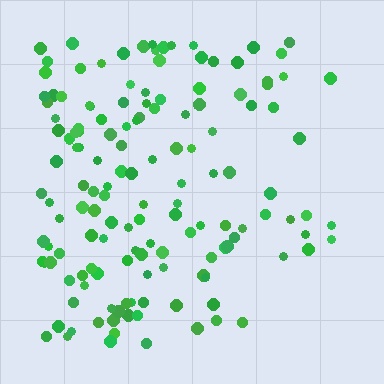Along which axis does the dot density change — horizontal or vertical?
Horizontal.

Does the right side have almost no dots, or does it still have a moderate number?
Still a moderate number, just noticeably fewer than the left.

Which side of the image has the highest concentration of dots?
The left.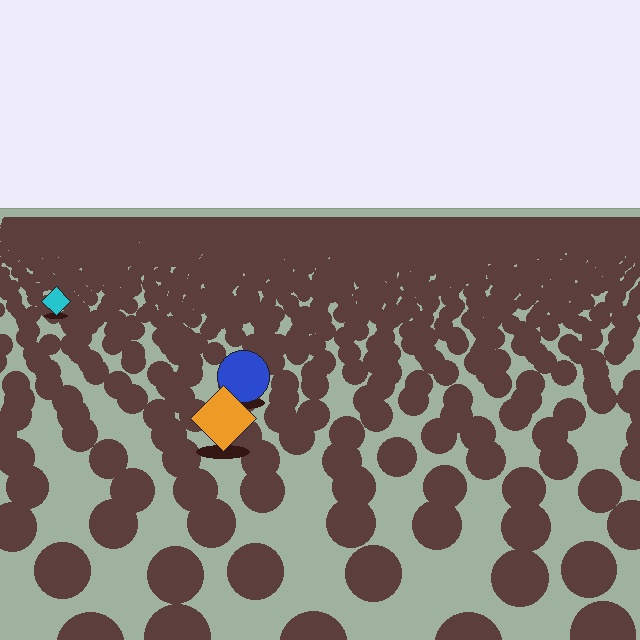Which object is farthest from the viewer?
The cyan diamond is farthest from the viewer. It appears smaller and the ground texture around it is denser.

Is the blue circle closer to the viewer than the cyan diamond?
Yes. The blue circle is closer — you can tell from the texture gradient: the ground texture is coarser near it.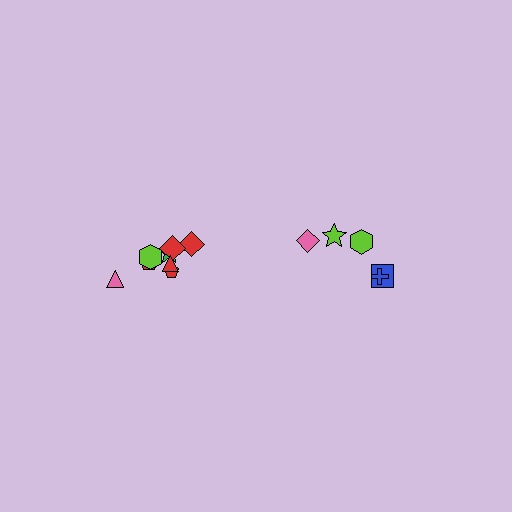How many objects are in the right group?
There are 5 objects.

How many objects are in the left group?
There are 8 objects.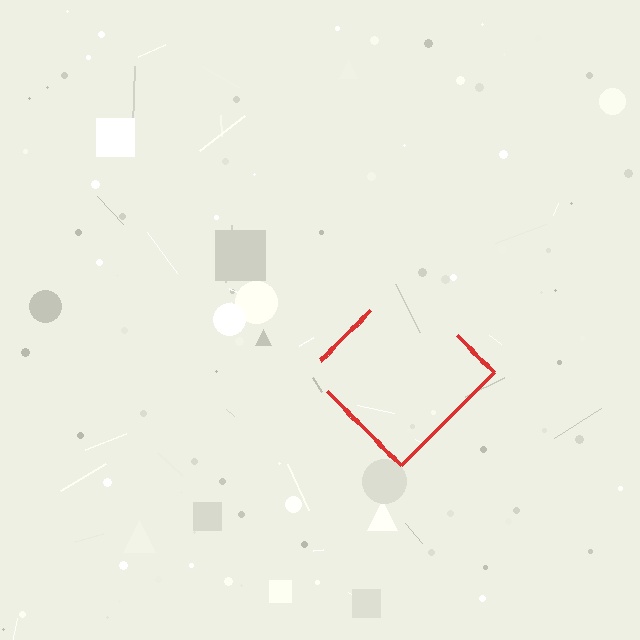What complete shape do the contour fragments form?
The contour fragments form a diamond.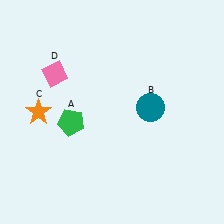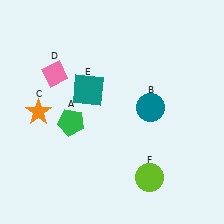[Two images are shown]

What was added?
A teal square (E), a lime circle (F) were added in Image 2.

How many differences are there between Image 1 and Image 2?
There are 2 differences between the two images.